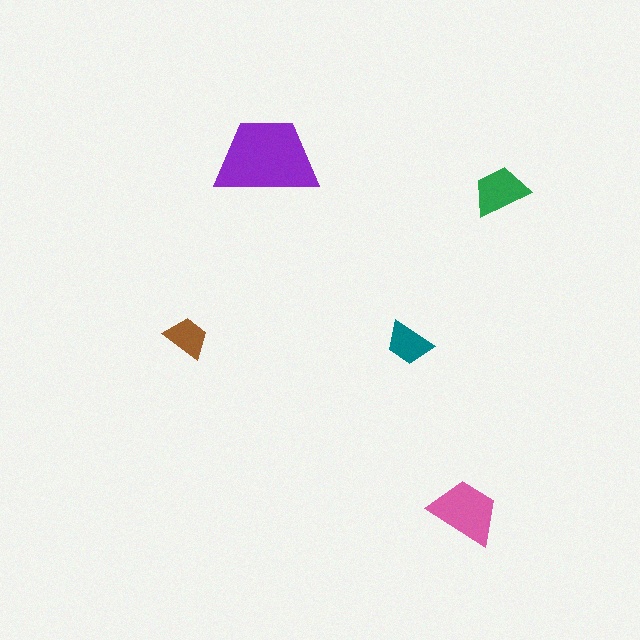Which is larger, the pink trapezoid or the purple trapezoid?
The purple one.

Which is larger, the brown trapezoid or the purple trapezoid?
The purple one.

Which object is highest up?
The purple trapezoid is topmost.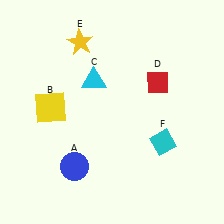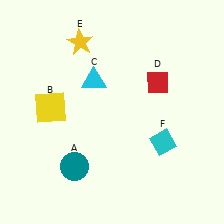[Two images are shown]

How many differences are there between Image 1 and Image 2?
There is 1 difference between the two images.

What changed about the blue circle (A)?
In Image 1, A is blue. In Image 2, it changed to teal.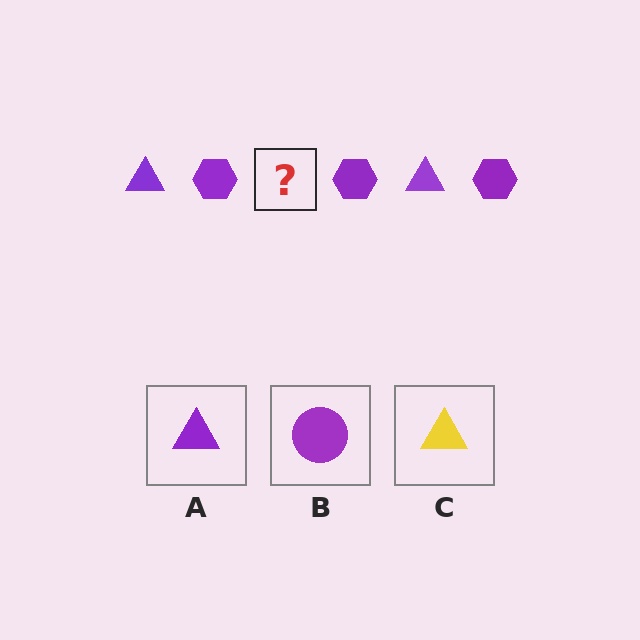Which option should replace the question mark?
Option A.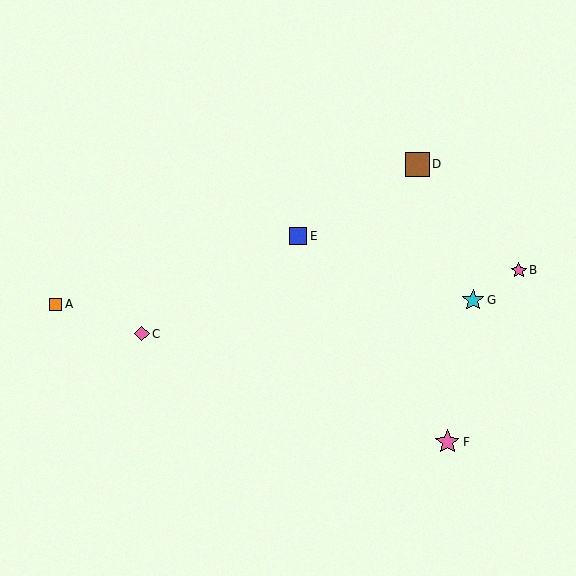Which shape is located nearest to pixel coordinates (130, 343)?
The pink diamond (labeled C) at (142, 334) is nearest to that location.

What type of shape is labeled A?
Shape A is an orange square.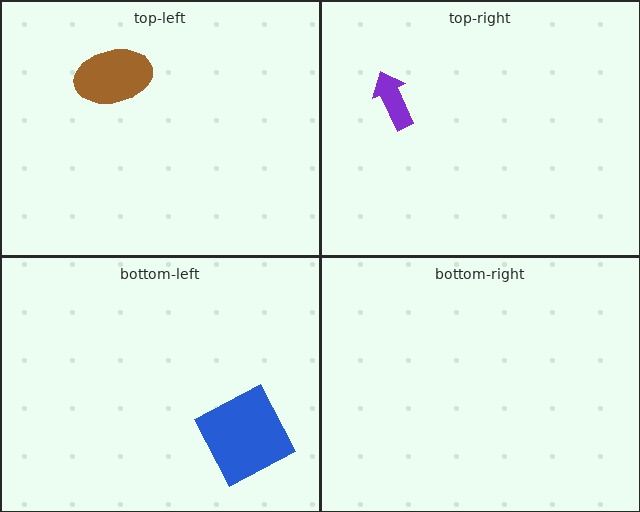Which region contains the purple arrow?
The top-right region.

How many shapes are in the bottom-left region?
1.